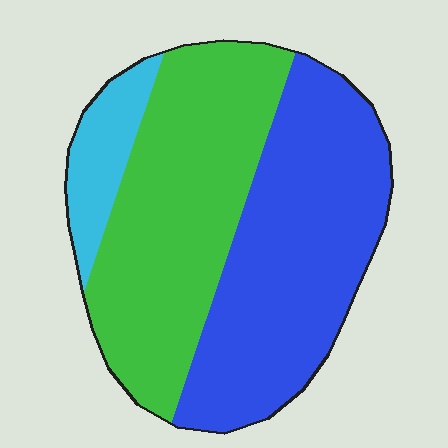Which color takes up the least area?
Cyan, at roughly 10%.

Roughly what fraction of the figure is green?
Green takes up about two fifths (2/5) of the figure.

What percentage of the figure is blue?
Blue covers roughly 45% of the figure.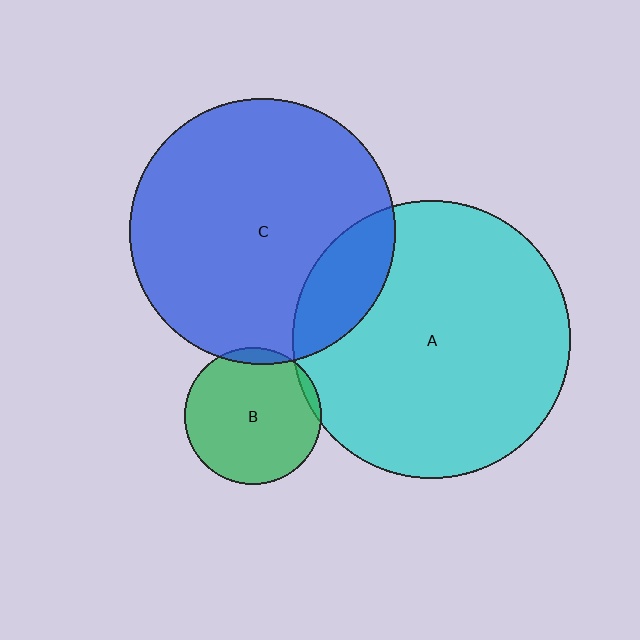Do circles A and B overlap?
Yes.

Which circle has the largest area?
Circle A (cyan).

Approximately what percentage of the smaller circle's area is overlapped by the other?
Approximately 5%.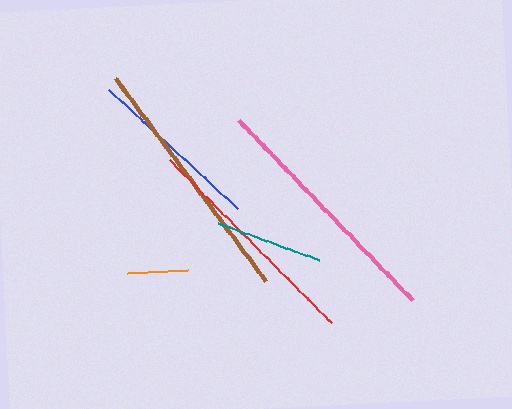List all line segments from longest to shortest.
From longest to shortest: brown, pink, red, blue, teal, orange.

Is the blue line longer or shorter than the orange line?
The blue line is longer than the orange line.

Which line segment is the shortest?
The orange line is the shortest at approximately 60 pixels.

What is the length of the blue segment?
The blue segment is approximately 176 pixels long.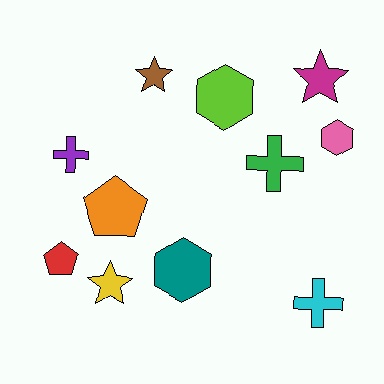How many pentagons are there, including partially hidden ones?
There are 2 pentagons.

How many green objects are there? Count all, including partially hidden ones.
There is 1 green object.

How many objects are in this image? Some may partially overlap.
There are 11 objects.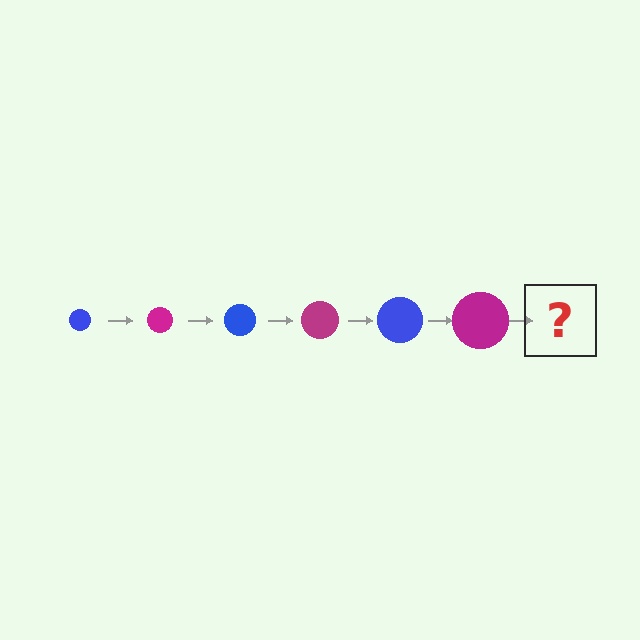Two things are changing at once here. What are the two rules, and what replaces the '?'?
The two rules are that the circle grows larger each step and the color cycles through blue and magenta. The '?' should be a blue circle, larger than the previous one.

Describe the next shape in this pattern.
It should be a blue circle, larger than the previous one.